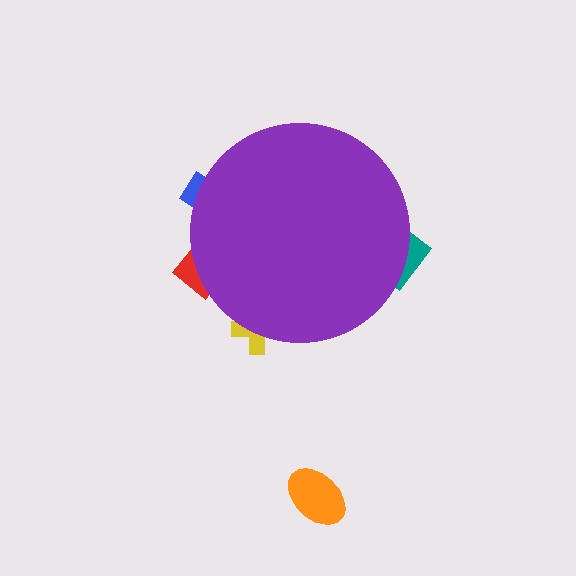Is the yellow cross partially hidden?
Yes, the yellow cross is partially hidden behind the purple circle.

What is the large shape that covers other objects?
A purple circle.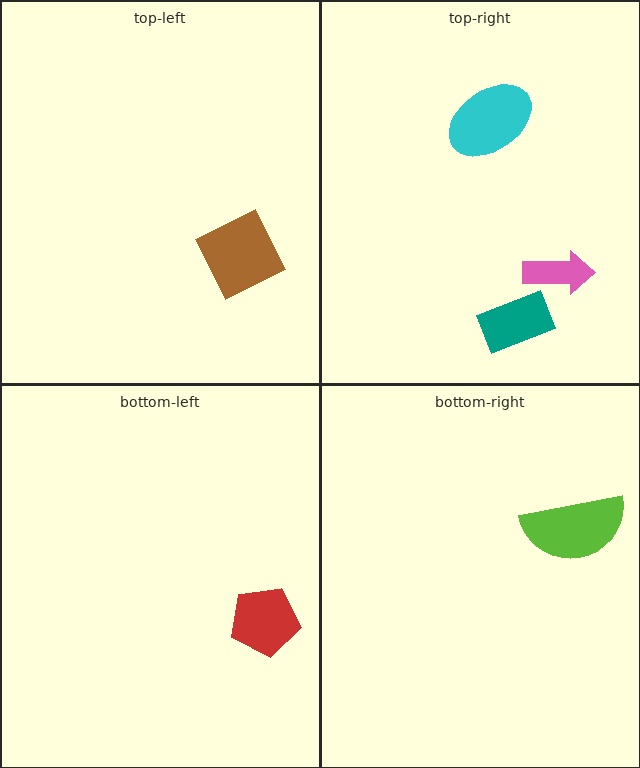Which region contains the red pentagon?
The bottom-left region.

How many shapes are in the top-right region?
3.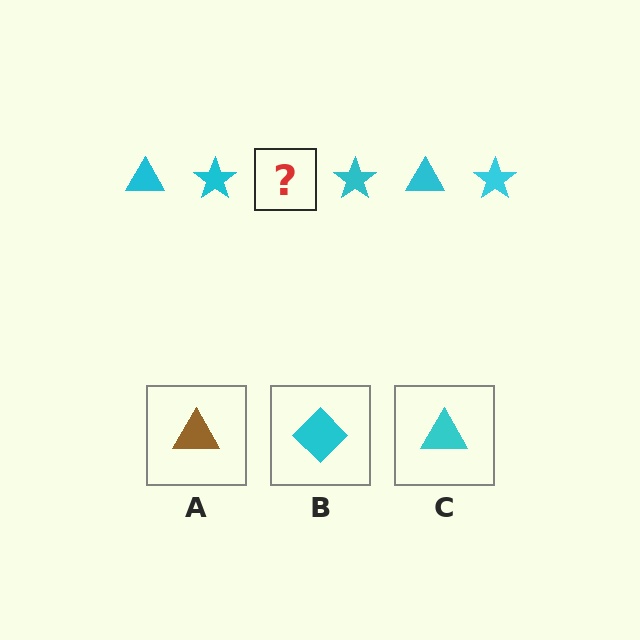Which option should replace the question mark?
Option C.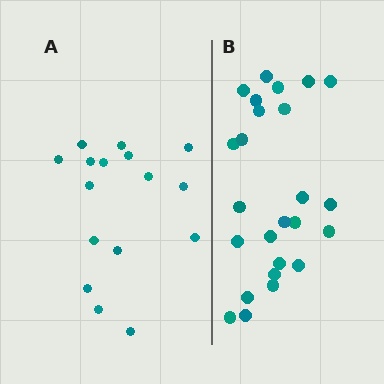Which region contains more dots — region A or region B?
Region B (the right region) has more dots.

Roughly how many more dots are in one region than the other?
Region B has roughly 8 or so more dots than region A.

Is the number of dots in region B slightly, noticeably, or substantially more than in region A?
Region B has substantially more. The ratio is roughly 1.6 to 1.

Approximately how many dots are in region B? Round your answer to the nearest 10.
About 20 dots. (The exact count is 25, which rounds to 20.)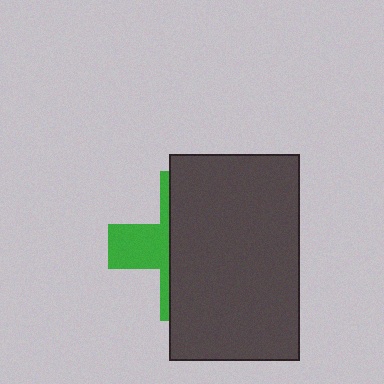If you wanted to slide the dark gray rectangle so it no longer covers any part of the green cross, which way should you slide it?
Slide it right — that is the most direct way to separate the two shapes.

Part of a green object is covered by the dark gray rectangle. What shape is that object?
It is a cross.